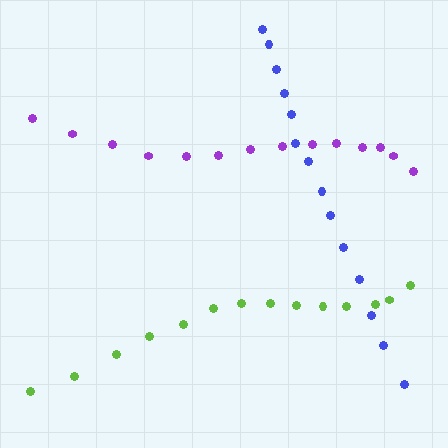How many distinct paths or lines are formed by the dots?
There are 3 distinct paths.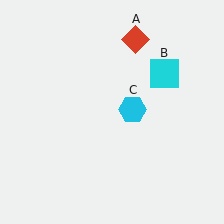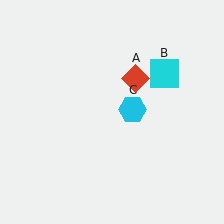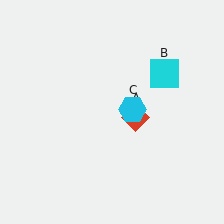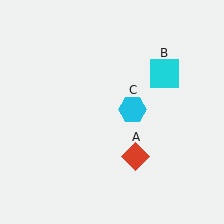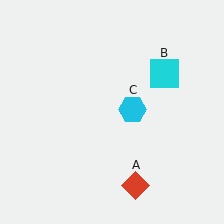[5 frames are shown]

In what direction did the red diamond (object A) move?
The red diamond (object A) moved down.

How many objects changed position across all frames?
1 object changed position: red diamond (object A).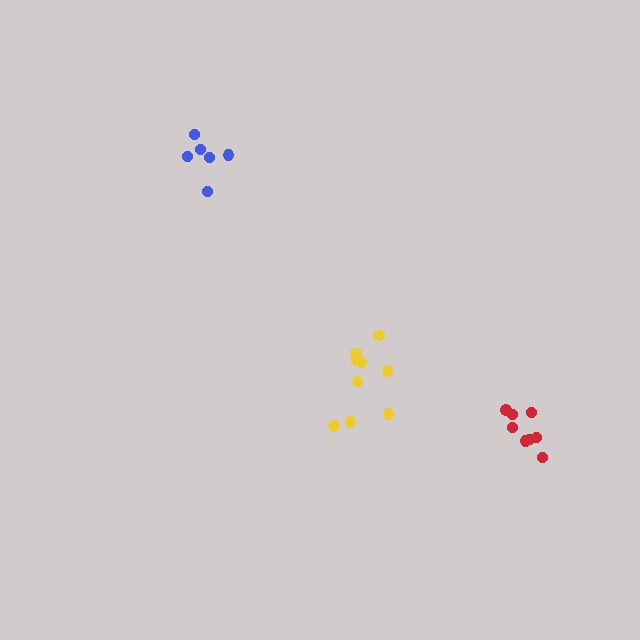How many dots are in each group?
Group 1: 9 dots, Group 2: 6 dots, Group 3: 8 dots (23 total).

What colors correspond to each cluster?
The clusters are colored: yellow, blue, red.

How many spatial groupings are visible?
There are 3 spatial groupings.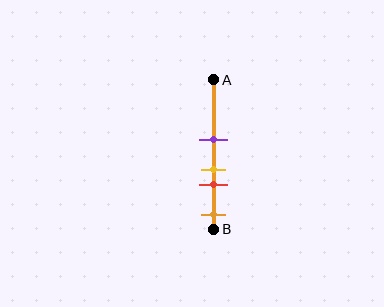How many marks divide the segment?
There are 4 marks dividing the segment.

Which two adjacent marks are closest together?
The yellow and red marks are the closest adjacent pair.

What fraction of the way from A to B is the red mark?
The red mark is approximately 70% (0.7) of the way from A to B.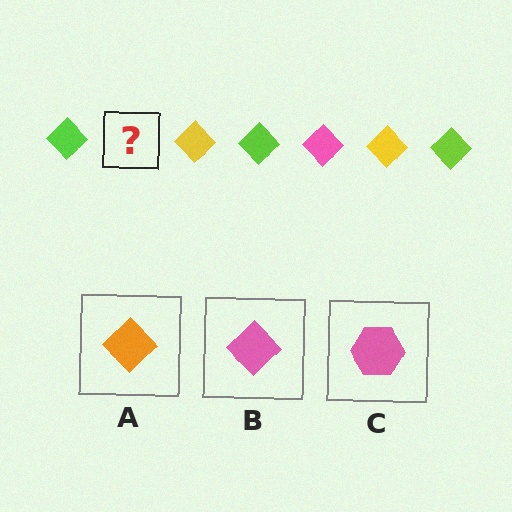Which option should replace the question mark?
Option B.